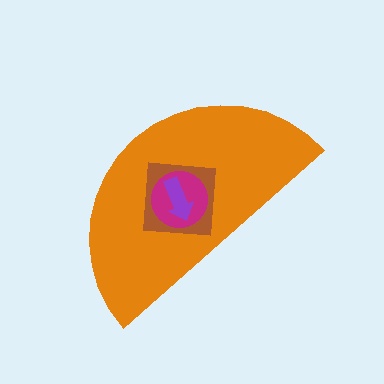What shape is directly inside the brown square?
The magenta circle.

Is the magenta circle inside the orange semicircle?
Yes.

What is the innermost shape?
The purple arrow.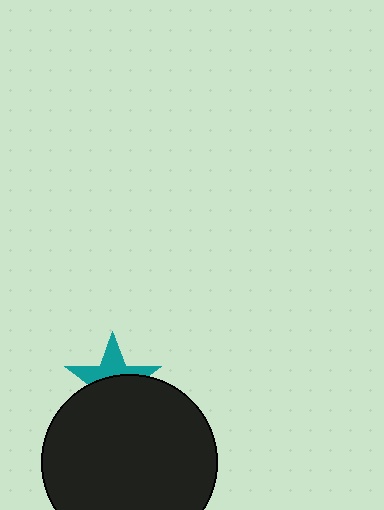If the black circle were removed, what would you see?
You would see the complete teal star.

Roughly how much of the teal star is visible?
A small part of it is visible (roughly 44%).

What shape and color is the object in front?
The object in front is a black circle.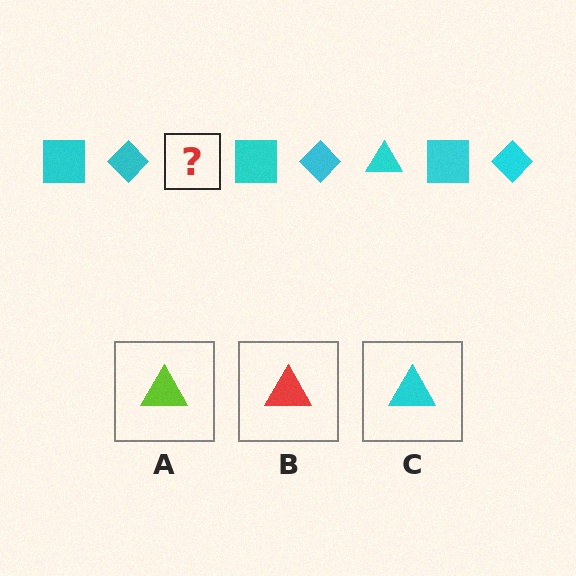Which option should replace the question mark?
Option C.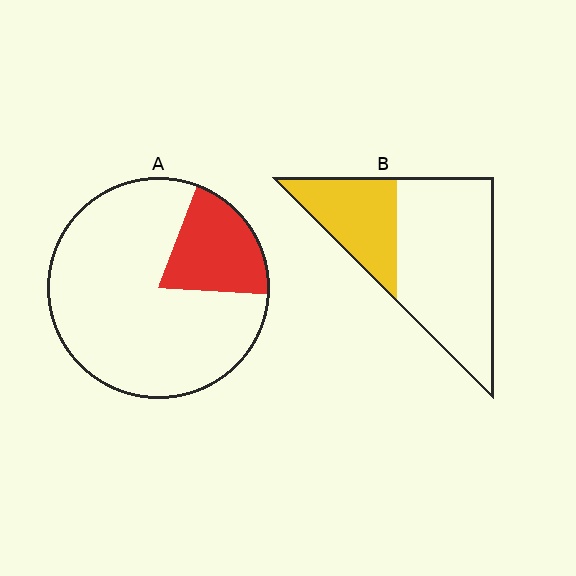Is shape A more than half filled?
No.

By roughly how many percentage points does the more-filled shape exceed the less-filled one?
By roughly 10 percentage points (B over A).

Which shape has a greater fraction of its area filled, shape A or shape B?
Shape B.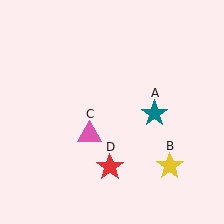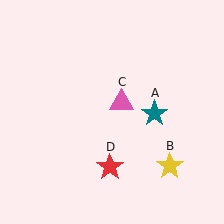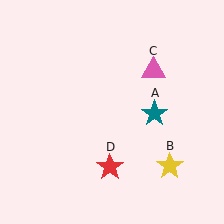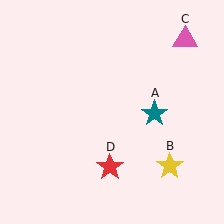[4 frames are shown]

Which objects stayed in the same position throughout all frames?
Teal star (object A) and yellow star (object B) and red star (object D) remained stationary.